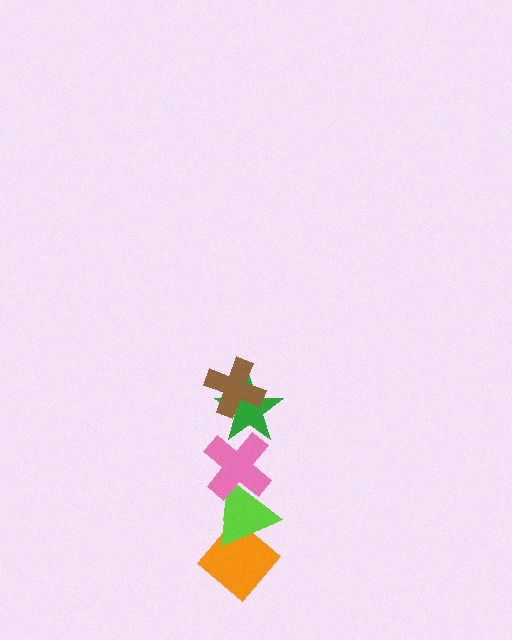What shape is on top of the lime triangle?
The pink cross is on top of the lime triangle.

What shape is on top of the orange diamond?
The lime triangle is on top of the orange diamond.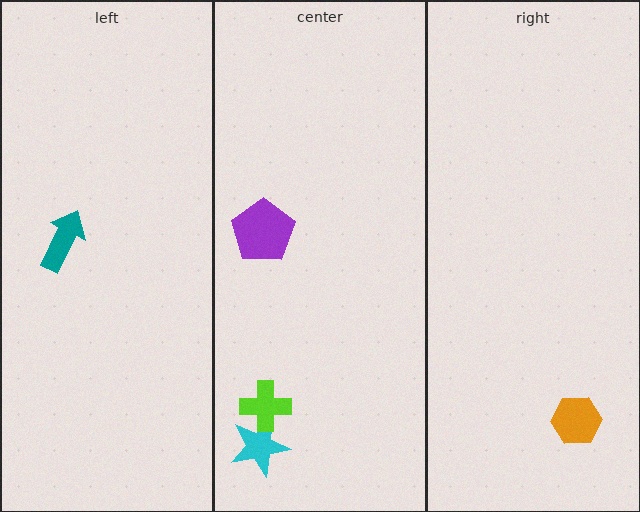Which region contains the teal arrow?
The left region.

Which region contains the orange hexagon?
The right region.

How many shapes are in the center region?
3.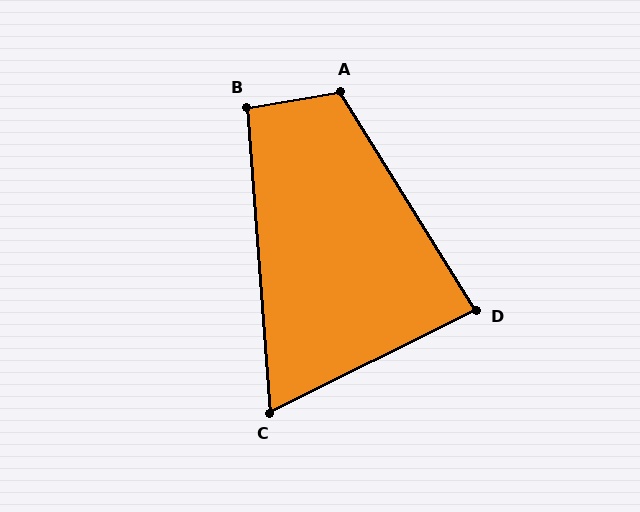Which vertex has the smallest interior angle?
C, at approximately 68 degrees.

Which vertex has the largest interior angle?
A, at approximately 112 degrees.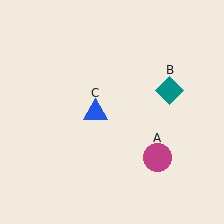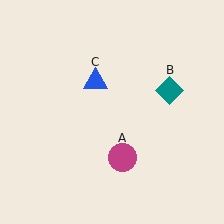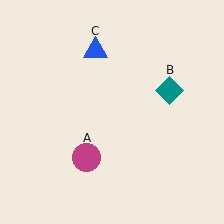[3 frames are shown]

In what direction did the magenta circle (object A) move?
The magenta circle (object A) moved left.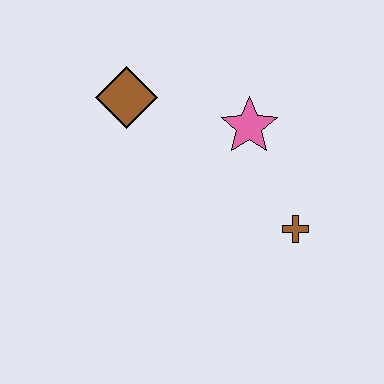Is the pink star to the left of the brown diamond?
No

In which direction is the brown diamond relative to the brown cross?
The brown diamond is to the left of the brown cross.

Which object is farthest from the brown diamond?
The brown cross is farthest from the brown diamond.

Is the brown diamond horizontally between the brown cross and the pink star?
No